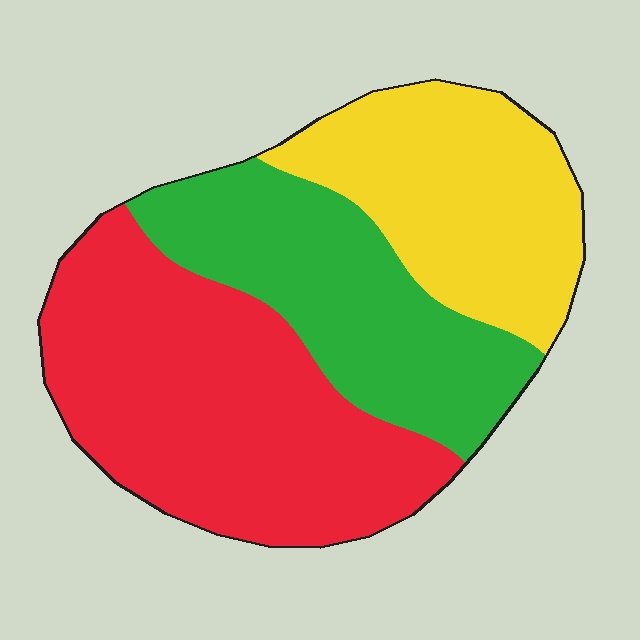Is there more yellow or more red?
Red.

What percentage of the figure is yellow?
Yellow takes up between a sixth and a third of the figure.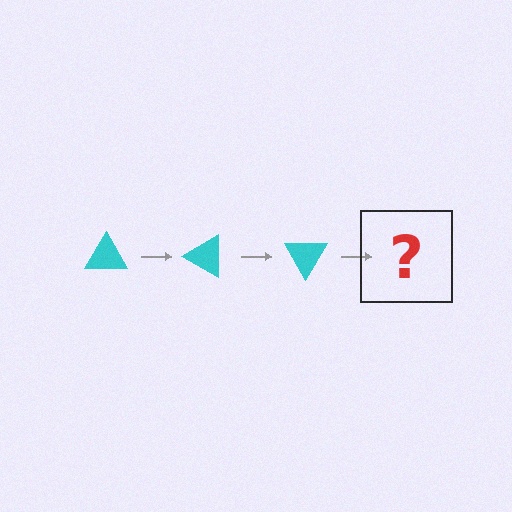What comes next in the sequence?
The next element should be a cyan triangle rotated 90 degrees.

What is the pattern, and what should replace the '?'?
The pattern is that the triangle rotates 30 degrees each step. The '?' should be a cyan triangle rotated 90 degrees.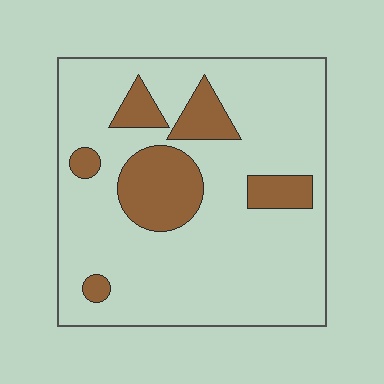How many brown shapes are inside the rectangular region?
6.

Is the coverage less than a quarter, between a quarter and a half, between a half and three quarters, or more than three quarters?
Less than a quarter.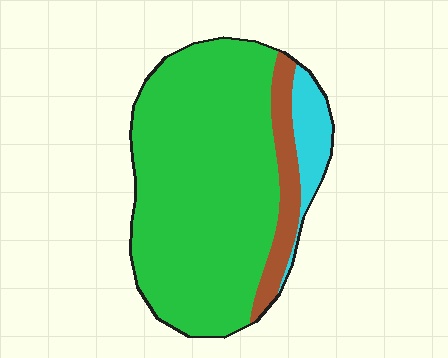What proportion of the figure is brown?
Brown covers roughly 10% of the figure.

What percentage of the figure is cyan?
Cyan takes up about one tenth (1/10) of the figure.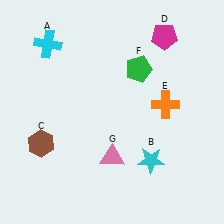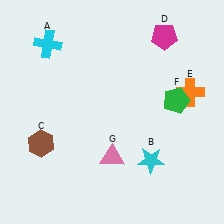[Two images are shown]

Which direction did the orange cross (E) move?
The orange cross (E) moved right.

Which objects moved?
The objects that moved are: the orange cross (E), the green pentagon (F).